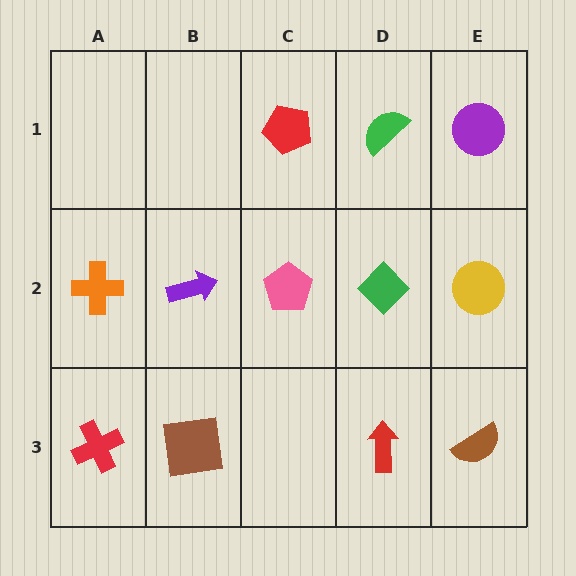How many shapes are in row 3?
4 shapes.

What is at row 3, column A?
A red cross.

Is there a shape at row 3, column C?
No, that cell is empty.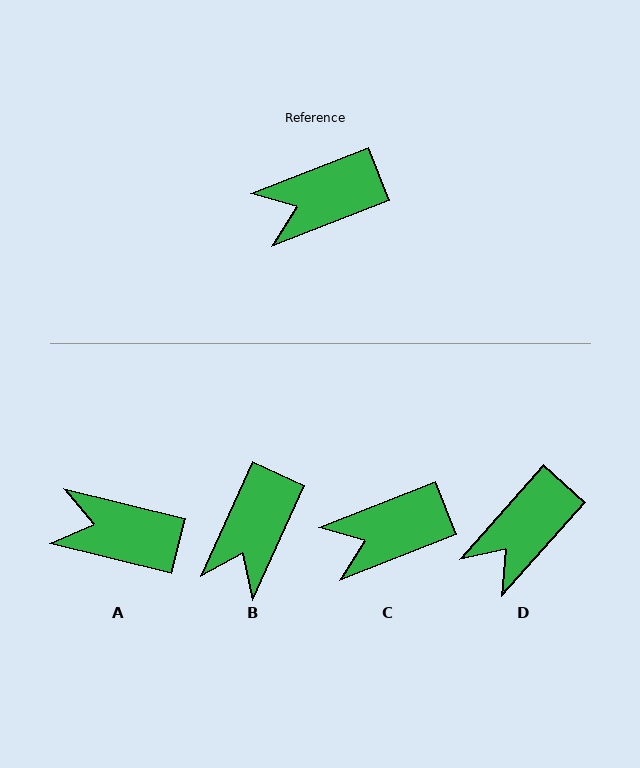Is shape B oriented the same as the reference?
No, it is off by about 44 degrees.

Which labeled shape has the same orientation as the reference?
C.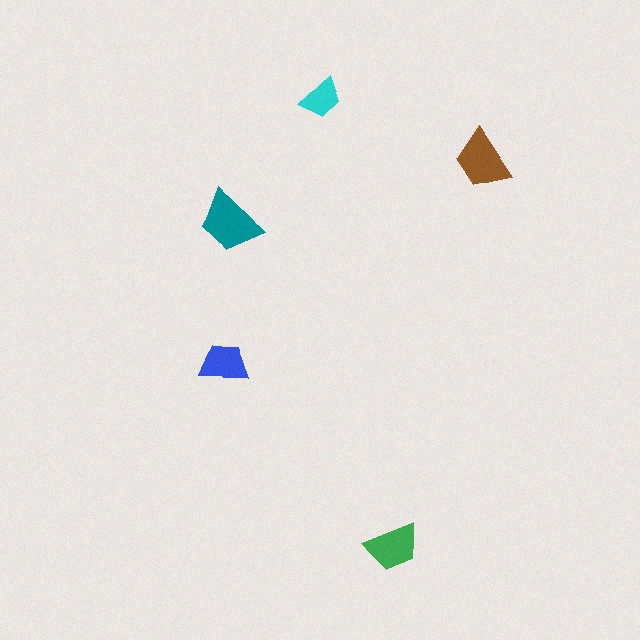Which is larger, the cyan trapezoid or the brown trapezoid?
The brown one.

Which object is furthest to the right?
The brown trapezoid is rightmost.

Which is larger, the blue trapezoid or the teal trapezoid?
The teal one.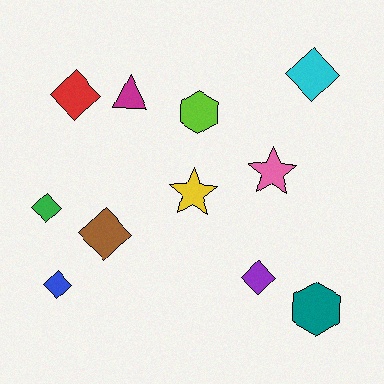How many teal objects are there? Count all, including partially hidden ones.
There is 1 teal object.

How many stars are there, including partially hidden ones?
There are 2 stars.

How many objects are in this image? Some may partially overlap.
There are 11 objects.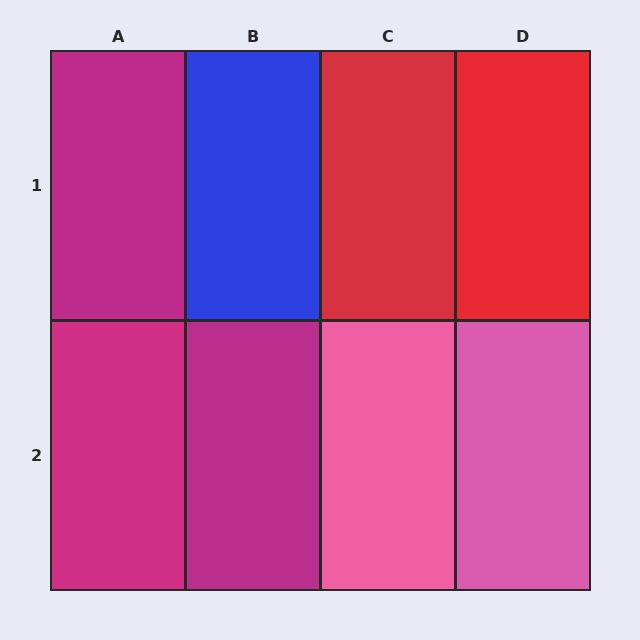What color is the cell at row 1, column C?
Red.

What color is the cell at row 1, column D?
Red.